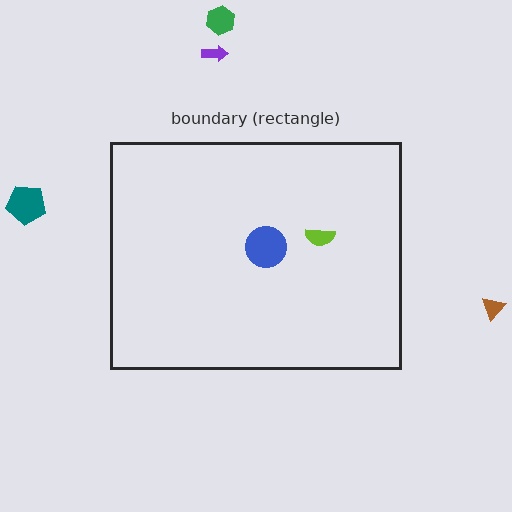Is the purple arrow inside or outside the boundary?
Outside.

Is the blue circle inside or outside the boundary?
Inside.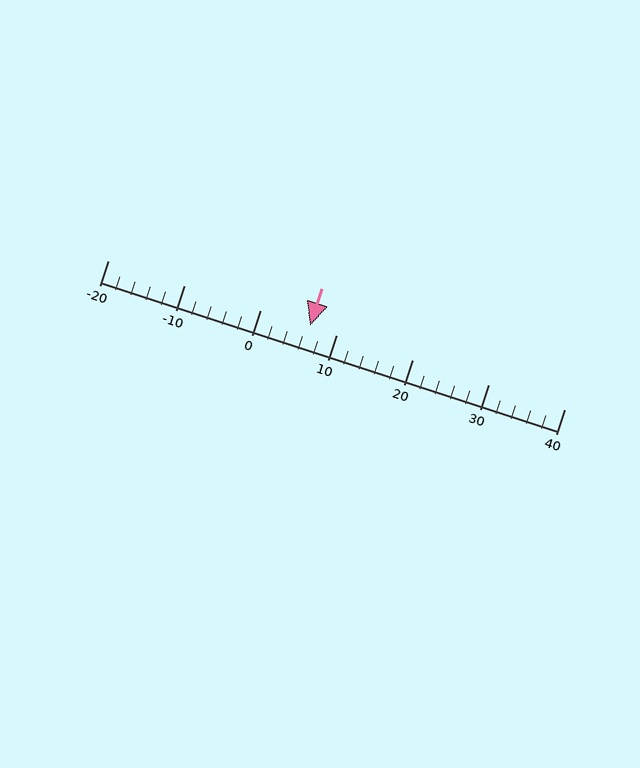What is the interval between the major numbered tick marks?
The major tick marks are spaced 10 units apart.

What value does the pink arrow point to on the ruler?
The pink arrow points to approximately 6.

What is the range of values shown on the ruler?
The ruler shows values from -20 to 40.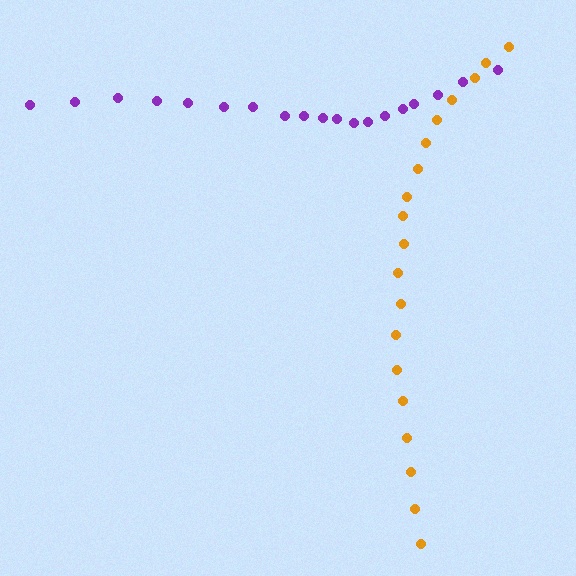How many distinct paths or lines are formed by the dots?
There are 2 distinct paths.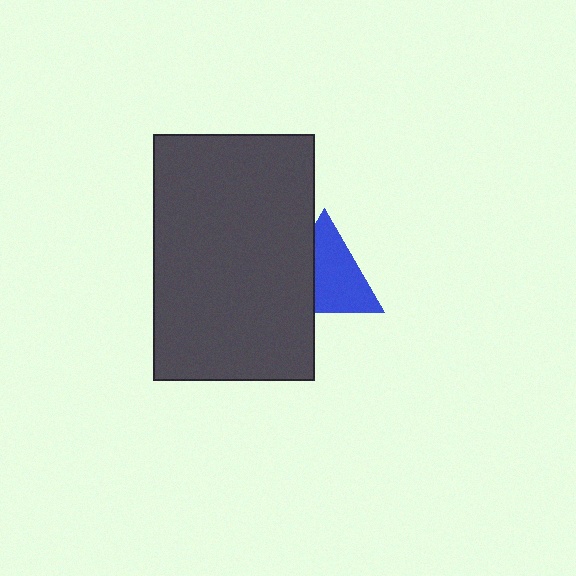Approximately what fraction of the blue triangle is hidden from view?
Roughly 37% of the blue triangle is hidden behind the dark gray rectangle.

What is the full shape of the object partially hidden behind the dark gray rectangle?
The partially hidden object is a blue triangle.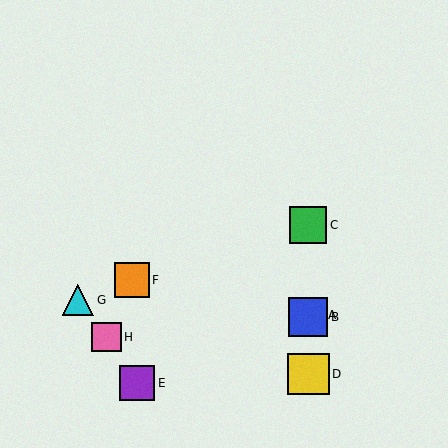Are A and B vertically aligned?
Yes, both are at x≈308.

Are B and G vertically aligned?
No, B is at x≈308 and G is at x≈78.